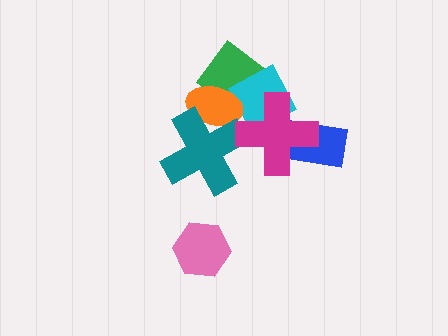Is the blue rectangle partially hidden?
Yes, it is partially covered by another shape.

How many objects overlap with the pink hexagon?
0 objects overlap with the pink hexagon.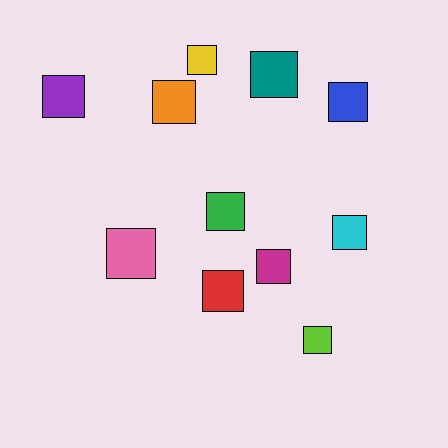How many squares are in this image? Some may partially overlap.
There are 11 squares.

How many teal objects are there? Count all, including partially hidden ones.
There is 1 teal object.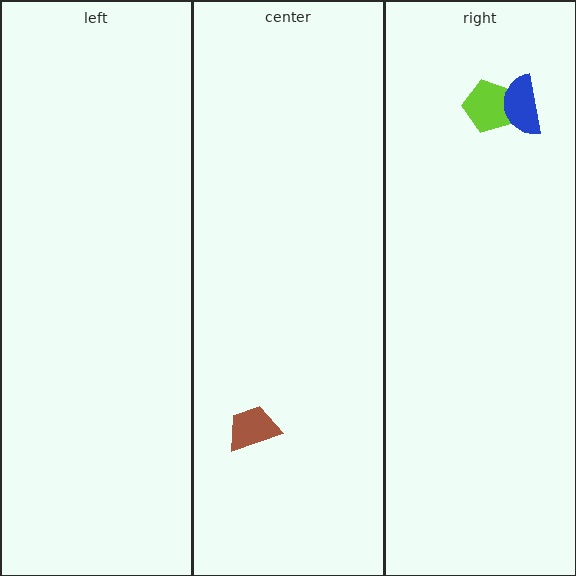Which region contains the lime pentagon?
The right region.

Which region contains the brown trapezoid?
The center region.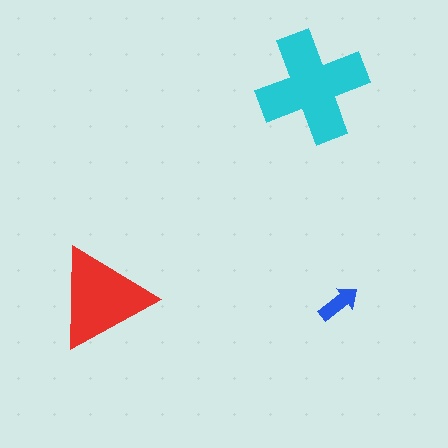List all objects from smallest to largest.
The blue arrow, the red triangle, the cyan cross.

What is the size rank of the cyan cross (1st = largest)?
1st.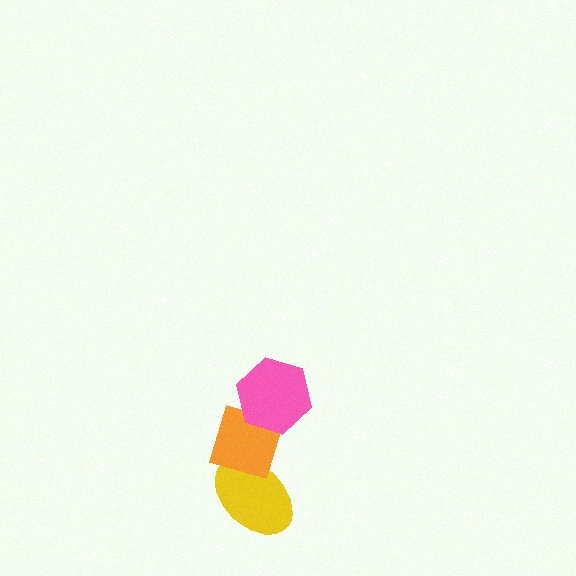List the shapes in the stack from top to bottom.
From top to bottom: the pink hexagon, the orange diamond, the yellow ellipse.